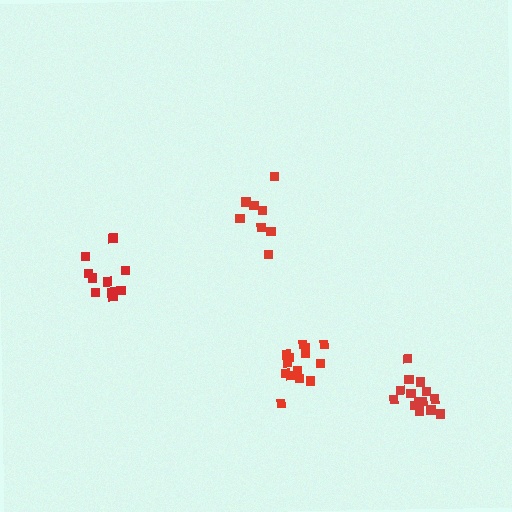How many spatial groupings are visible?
There are 4 spatial groupings.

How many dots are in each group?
Group 1: 8 dots, Group 2: 10 dots, Group 3: 14 dots, Group 4: 14 dots (46 total).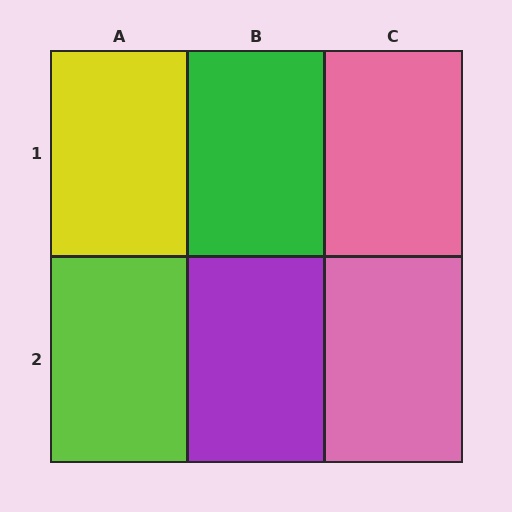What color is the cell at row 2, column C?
Pink.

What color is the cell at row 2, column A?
Lime.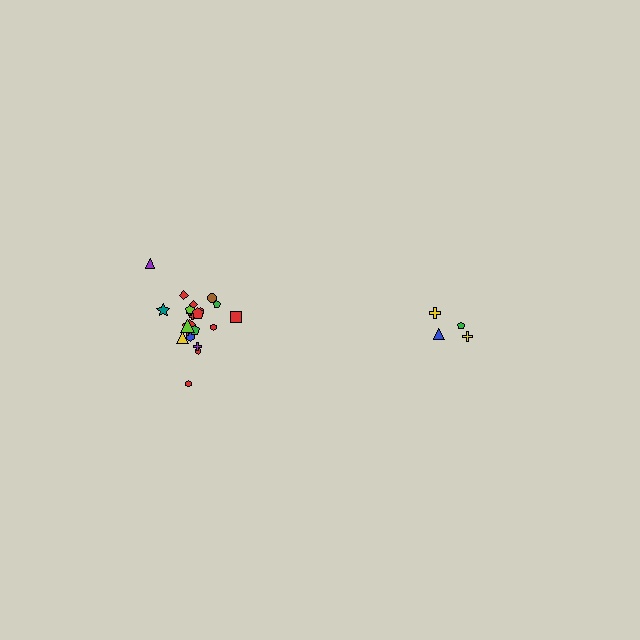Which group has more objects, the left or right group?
The left group.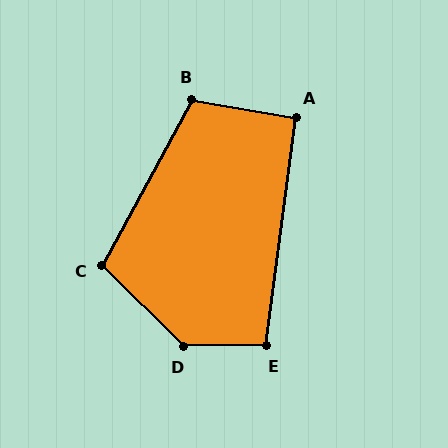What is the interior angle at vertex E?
Approximately 98 degrees (obtuse).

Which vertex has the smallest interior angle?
A, at approximately 92 degrees.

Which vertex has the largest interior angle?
D, at approximately 135 degrees.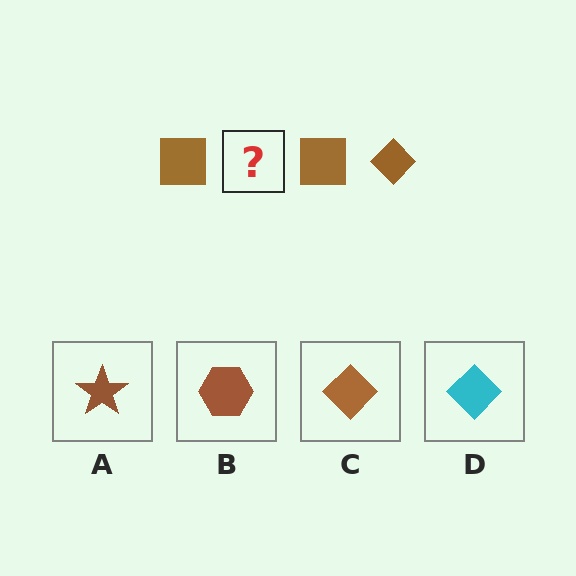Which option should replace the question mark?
Option C.